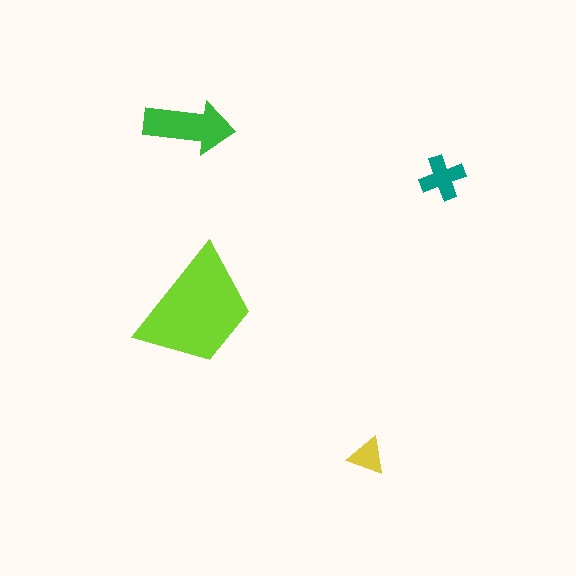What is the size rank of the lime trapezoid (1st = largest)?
1st.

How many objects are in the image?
There are 4 objects in the image.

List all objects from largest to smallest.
The lime trapezoid, the green arrow, the teal cross, the yellow triangle.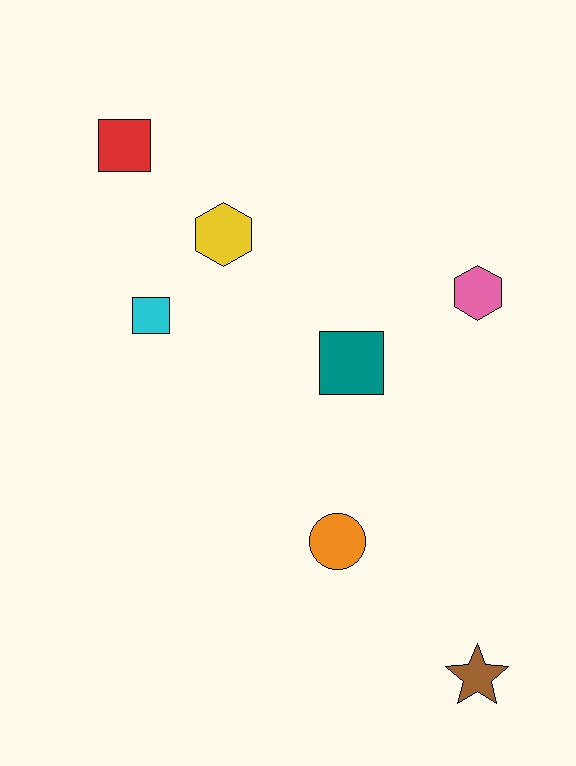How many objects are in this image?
There are 7 objects.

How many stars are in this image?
There is 1 star.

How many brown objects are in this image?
There is 1 brown object.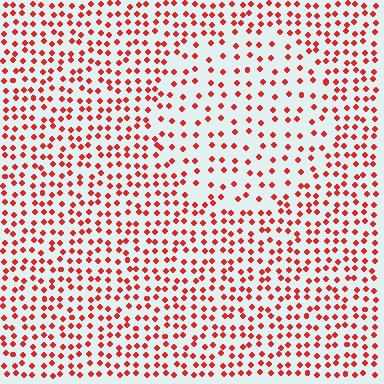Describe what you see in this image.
The image contains small red elements arranged at two different densities. A circle-shaped region is visible where the elements are less densely packed than the surrounding area.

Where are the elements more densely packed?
The elements are more densely packed outside the circle boundary.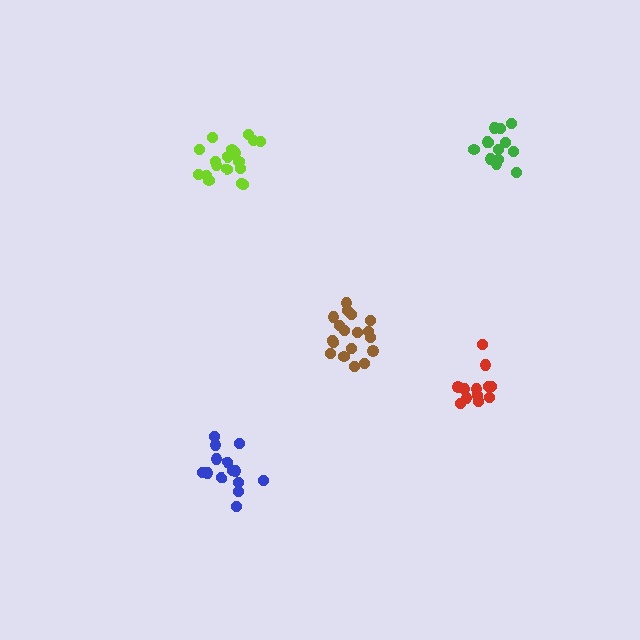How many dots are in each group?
Group 1: 18 dots, Group 2: 18 dots, Group 3: 14 dots, Group 4: 12 dots, Group 5: 13 dots (75 total).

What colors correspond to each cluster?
The clusters are colored: brown, lime, blue, red, green.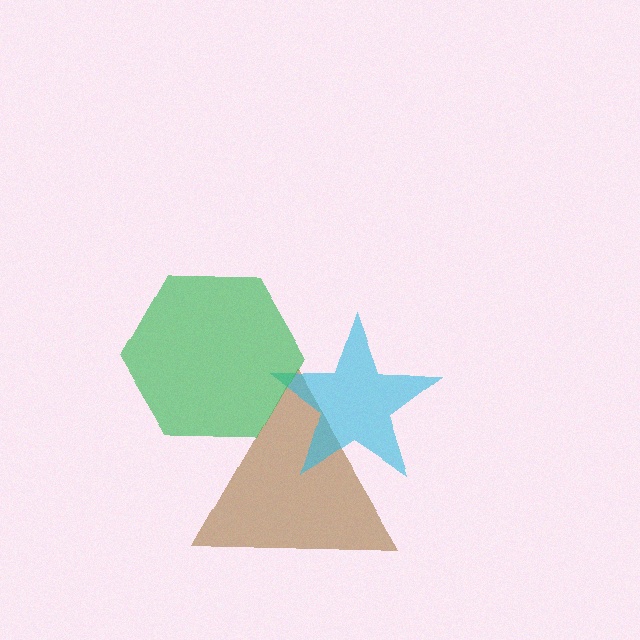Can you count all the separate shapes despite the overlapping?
Yes, there are 3 separate shapes.